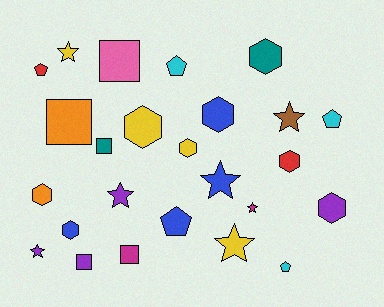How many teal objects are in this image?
There are 2 teal objects.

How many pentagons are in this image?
There are 5 pentagons.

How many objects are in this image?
There are 25 objects.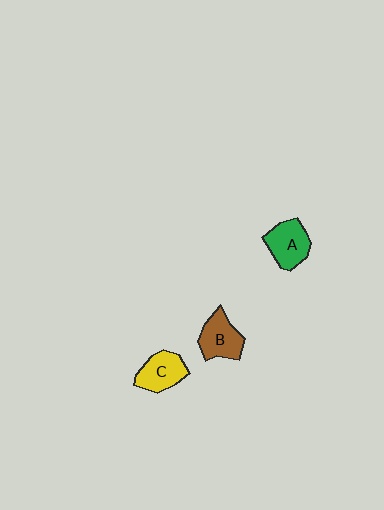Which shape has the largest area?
Shape A (green).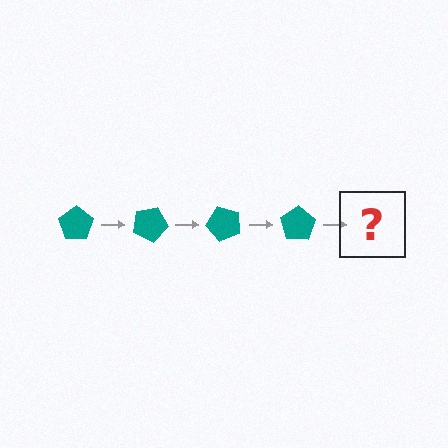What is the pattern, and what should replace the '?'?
The pattern is that the pentagon rotates 25 degrees each step. The '?' should be a teal pentagon rotated 100 degrees.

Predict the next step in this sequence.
The next step is a teal pentagon rotated 100 degrees.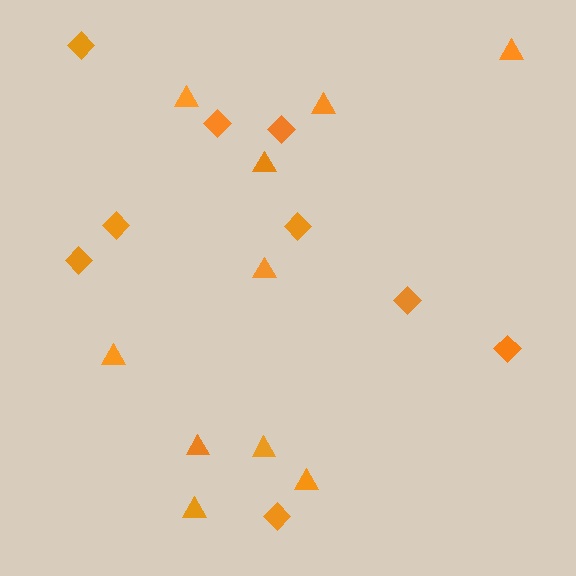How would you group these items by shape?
There are 2 groups: one group of diamonds (9) and one group of triangles (10).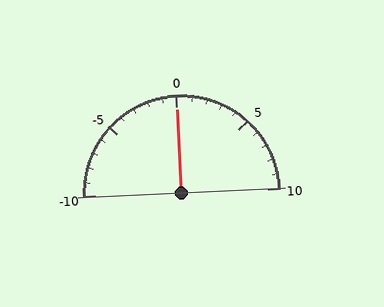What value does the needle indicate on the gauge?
The needle indicates approximately 0.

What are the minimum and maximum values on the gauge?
The gauge ranges from -10 to 10.